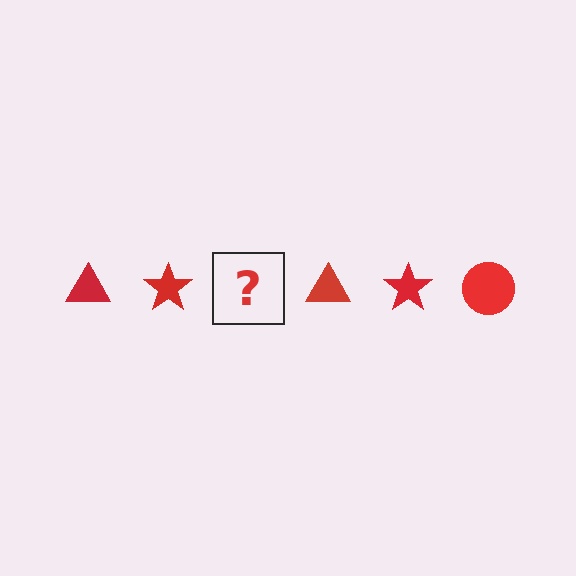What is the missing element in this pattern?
The missing element is a red circle.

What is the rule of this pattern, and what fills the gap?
The rule is that the pattern cycles through triangle, star, circle shapes in red. The gap should be filled with a red circle.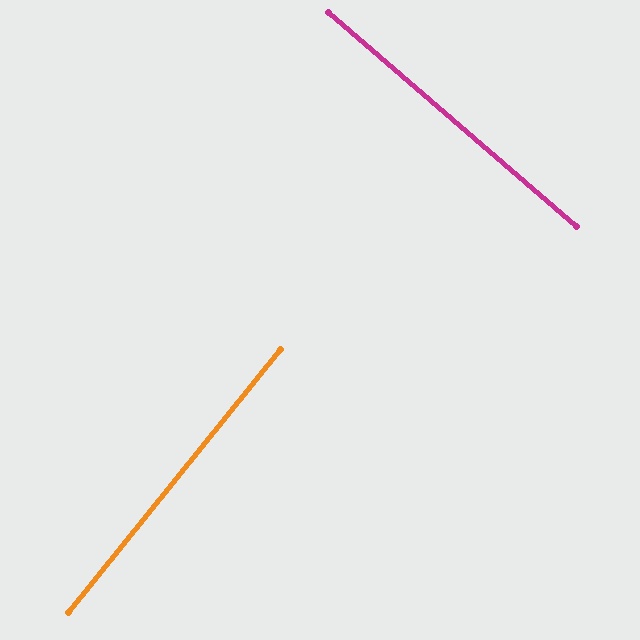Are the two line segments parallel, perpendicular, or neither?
Perpendicular — they meet at approximately 88°.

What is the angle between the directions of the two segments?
Approximately 88 degrees.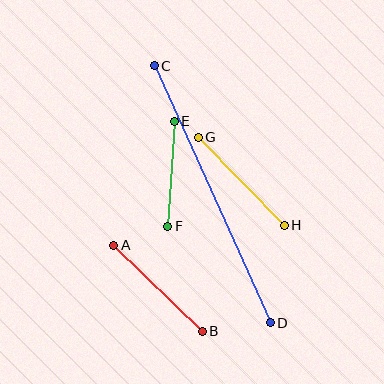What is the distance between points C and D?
The distance is approximately 282 pixels.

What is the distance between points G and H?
The distance is approximately 123 pixels.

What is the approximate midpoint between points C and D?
The midpoint is at approximately (212, 194) pixels.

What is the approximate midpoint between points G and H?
The midpoint is at approximately (241, 181) pixels.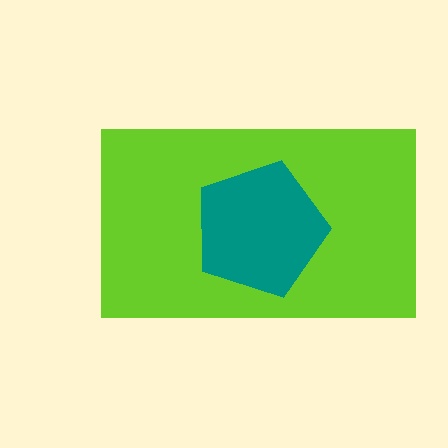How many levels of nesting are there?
2.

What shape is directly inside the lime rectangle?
The teal pentagon.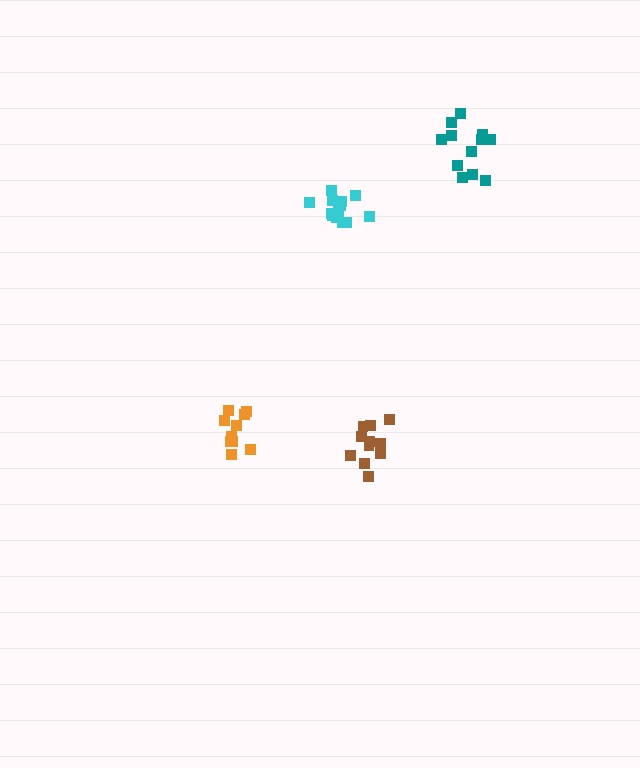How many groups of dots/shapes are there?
There are 4 groups.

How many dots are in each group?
Group 1: 11 dots, Group 2: 12 dots, Group 3: 14 dots, Group 4: 10 dots (47 total).